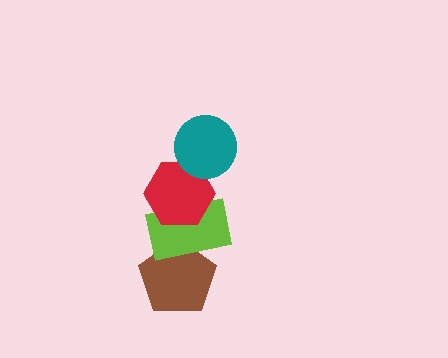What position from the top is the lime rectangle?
The lime rectangle is 3rd from the top.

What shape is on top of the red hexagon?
The teal circle is on top of the red hexagon.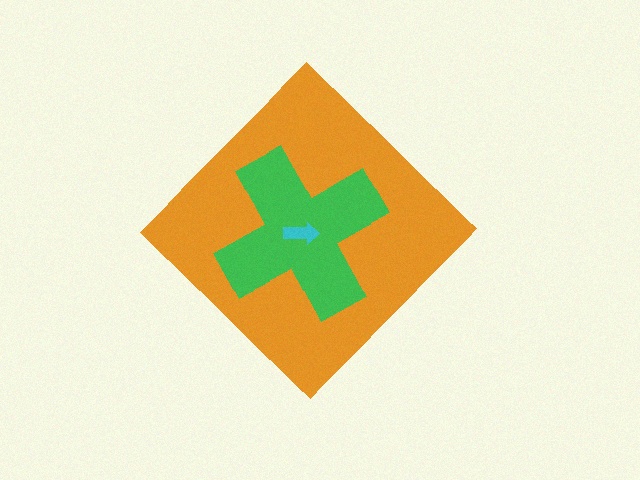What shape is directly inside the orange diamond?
The green cross.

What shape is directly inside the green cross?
The cyan arrow.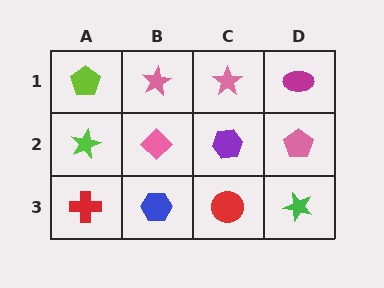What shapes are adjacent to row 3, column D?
A pink pentagon (row 2, column D), a red circle (row 3, column C).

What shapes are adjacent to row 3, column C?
A purple hexagon (row 2, column C), a blue hexagon (row 3, column B), a green star (row 3, column D).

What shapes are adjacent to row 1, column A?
A lime star (row 2, column A), a pink star (row 1, column B).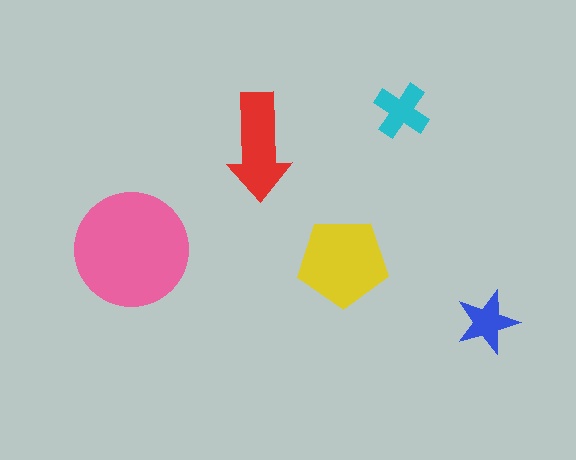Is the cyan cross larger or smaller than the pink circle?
Smaller.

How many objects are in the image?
There are 5 objects in the image.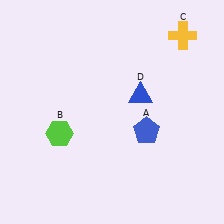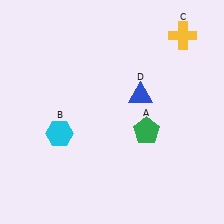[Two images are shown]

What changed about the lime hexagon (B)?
In Image 1, B is lime. In Image 2, it changed to cyan.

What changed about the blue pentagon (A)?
In Image 1, A is blue. In Image 2, it changed to green.